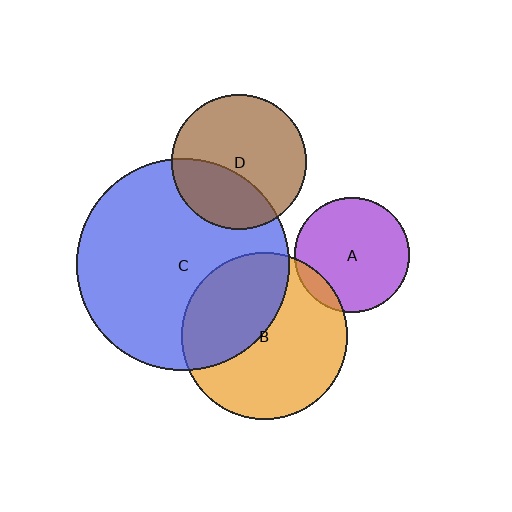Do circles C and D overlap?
Yes.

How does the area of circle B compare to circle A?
Approximately 2.1 times.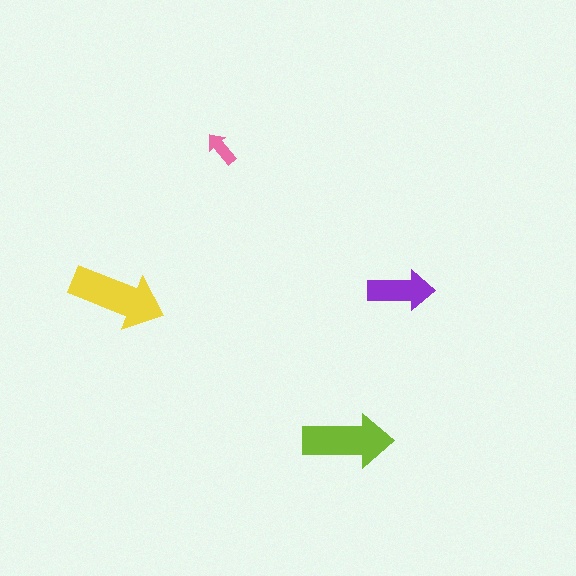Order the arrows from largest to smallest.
the yellow one, the lime one, the purple one, the pink one.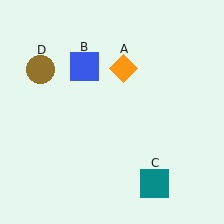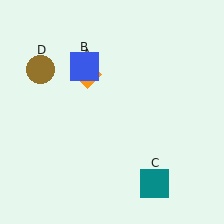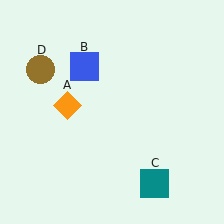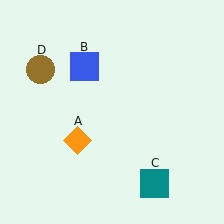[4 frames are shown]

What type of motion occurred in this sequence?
The orange diamond (object A) rotated counterclockwise around the center of the scene.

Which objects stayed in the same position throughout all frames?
Blue square (object B) and teal square (object C) and brown circle (object D) remained stationary.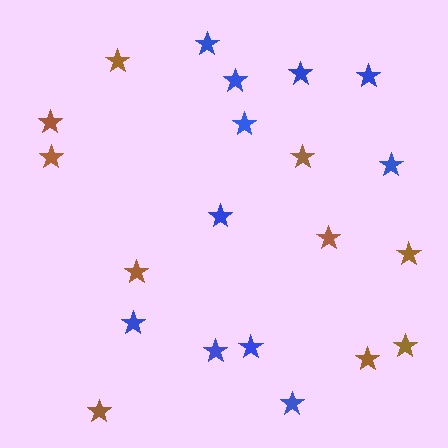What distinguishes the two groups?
There are 2 groups: one group of brown stars (10) and one group of blue stars (11).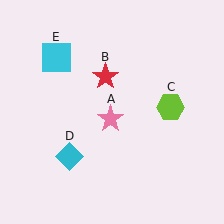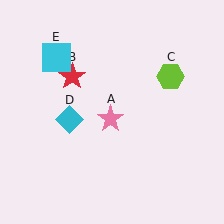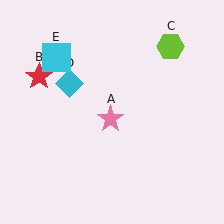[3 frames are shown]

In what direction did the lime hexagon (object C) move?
The lime hexagon (object C) moved up.